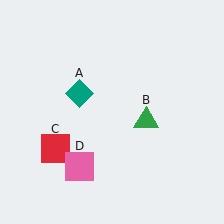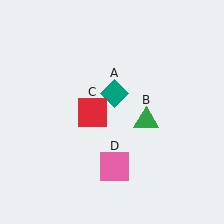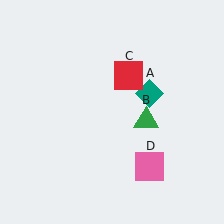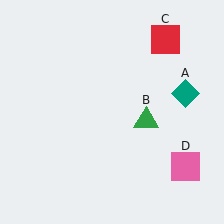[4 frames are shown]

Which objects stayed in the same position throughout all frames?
Green triangle (object B) remained stationary.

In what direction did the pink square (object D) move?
The pink square (object D) moved right.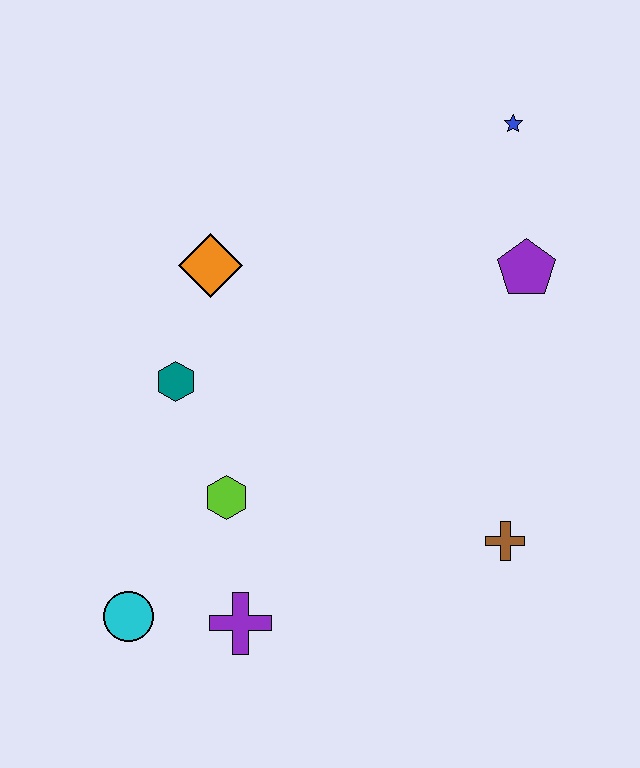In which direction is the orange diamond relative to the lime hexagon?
The orange diamond is above the lime hexagon.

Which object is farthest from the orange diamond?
The brown cross is farthest from the orange diamond.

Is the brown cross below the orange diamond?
Yes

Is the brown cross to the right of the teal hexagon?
Yes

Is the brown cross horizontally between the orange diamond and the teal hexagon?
No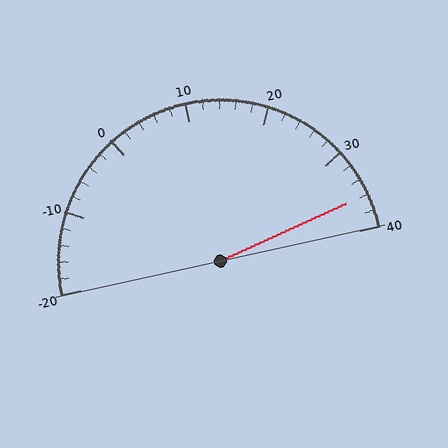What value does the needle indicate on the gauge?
The needle indicates approximately 36.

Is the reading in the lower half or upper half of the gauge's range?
The reading is in the upper half of the range (-20 to 40).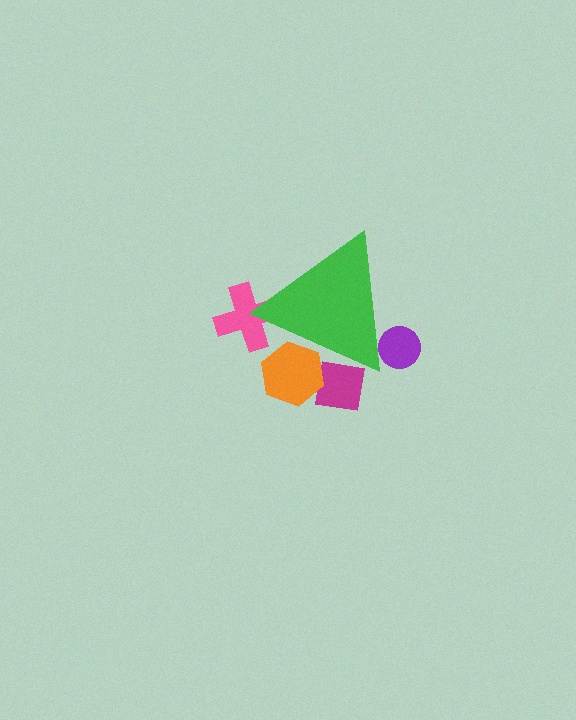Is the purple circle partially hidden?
Yes, the purple circle is partially hidden behind the green triangle.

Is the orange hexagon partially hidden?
Yes, the orange hexagon is partially hidden behind the green triangle.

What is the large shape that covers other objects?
A green triangle.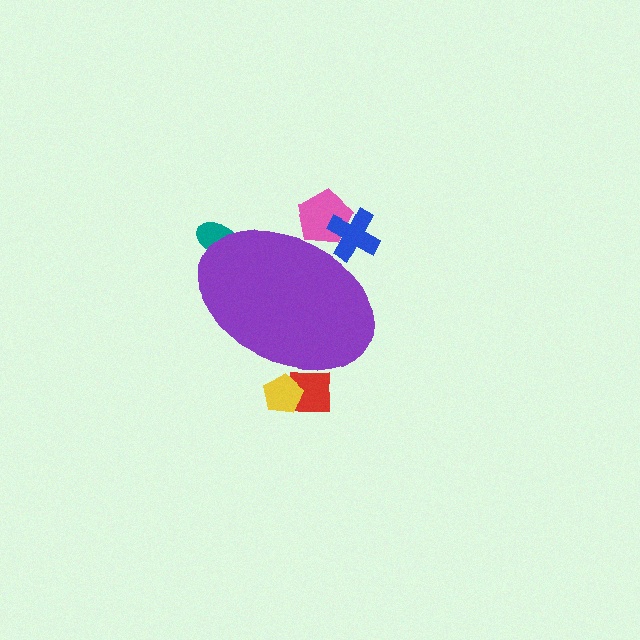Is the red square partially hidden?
Yes, the red square is partially hidden behind the purple ellipse.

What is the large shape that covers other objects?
A purple ellipse.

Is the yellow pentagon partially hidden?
Yes, the yellow pentagon is partially hidden behind the purple ellipse.